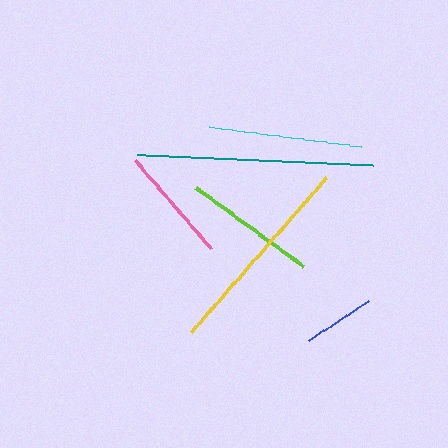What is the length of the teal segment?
The teal segment is approximately 236 pixels long.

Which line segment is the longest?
The teal line is the longest at approximately 236 pixels.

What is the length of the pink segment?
The pink segment is approximately 116 pixels long.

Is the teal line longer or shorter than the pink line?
The teal line is longer than the pink line.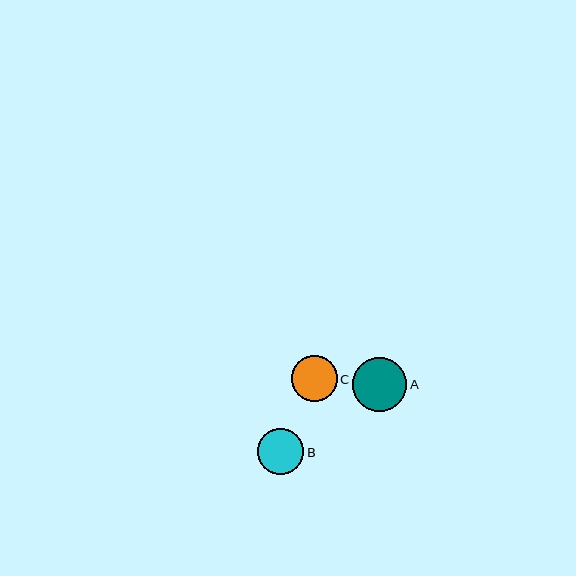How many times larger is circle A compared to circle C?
Circle A is approximately 1.2 times the size of circle C.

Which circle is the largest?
Circle A is the largest with a size of approximately 54 pixels.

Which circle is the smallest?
Circle B is the smallest with a size of approximately 46 pixels.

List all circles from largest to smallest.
From largest to smallest: A, C, B.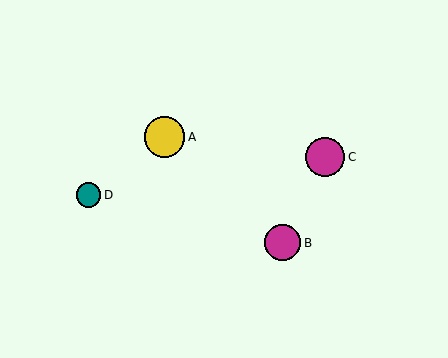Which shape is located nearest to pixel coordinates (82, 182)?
The teal circle (labeled D) at (88, 195) is nearest to that location.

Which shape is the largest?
The yellow circle (labeled A) is the largest.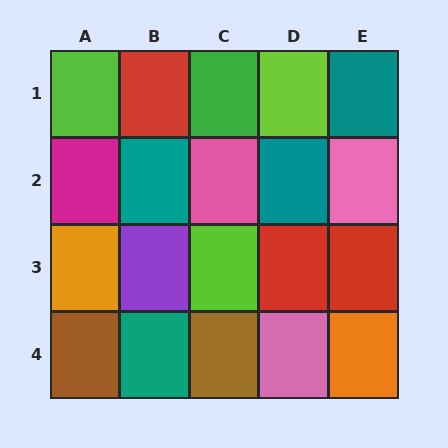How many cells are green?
1 cell is green.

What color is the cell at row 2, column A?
Magenta.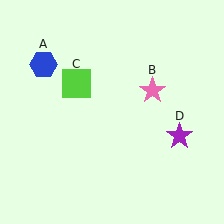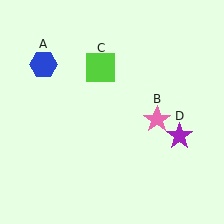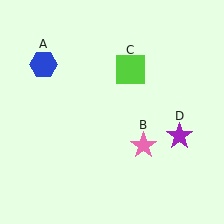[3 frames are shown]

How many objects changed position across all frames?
2 objects changed position: pink star (object B), lime square (object C).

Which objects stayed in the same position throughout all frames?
Blue hexagon (object A) and purple star (object D) remained stationary.